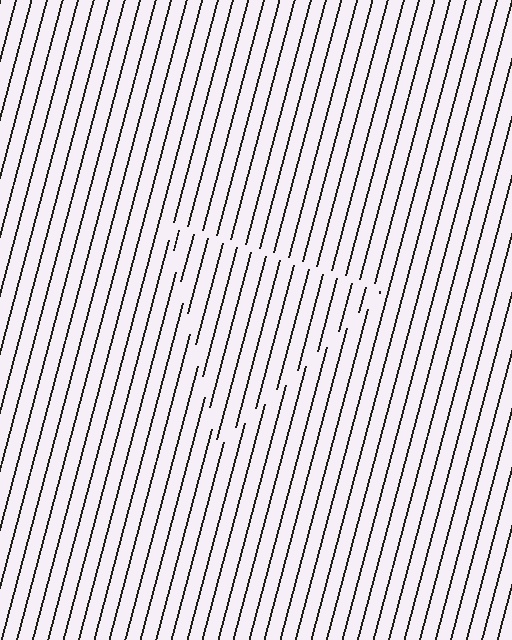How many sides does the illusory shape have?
3 sides — the line-ends trace a triangle.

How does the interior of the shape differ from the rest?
The interior of the shape contains the same grating, shifted by half a period — the contour is defined by the phase discontinuity where line-ends from the inner and outer gratings abut.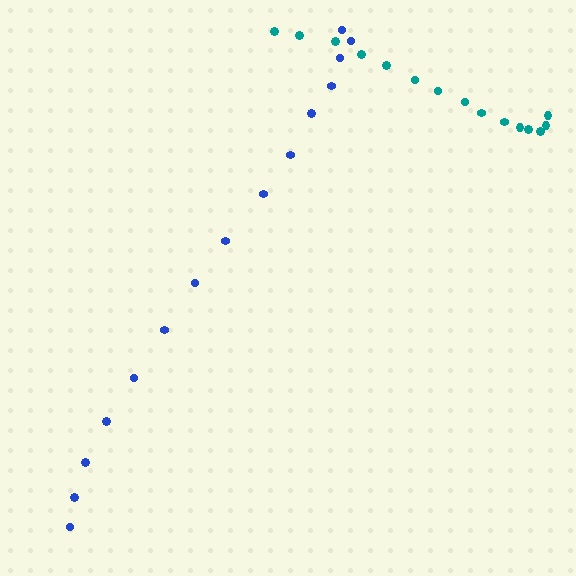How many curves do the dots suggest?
There are 2 distinct paths.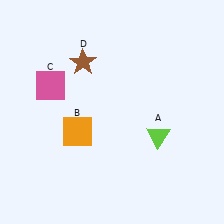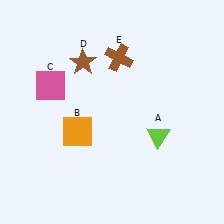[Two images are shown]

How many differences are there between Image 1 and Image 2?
There is 1 difference between the two images.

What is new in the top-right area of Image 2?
A brown cross (E) was added in the top-right area of Image 2.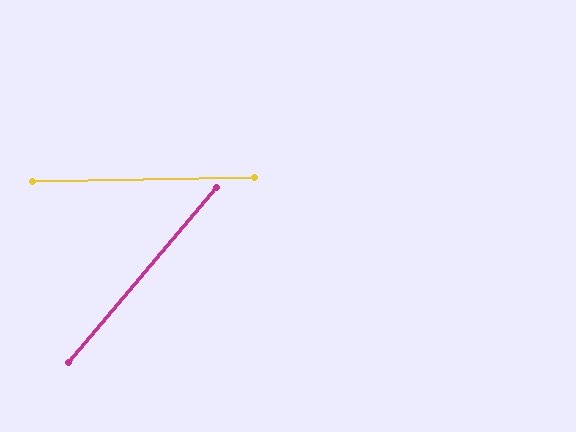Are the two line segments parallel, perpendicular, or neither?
Neither parallel nor perpendicular — they differ by about 49°.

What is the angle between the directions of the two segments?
Approximately 49 degrees.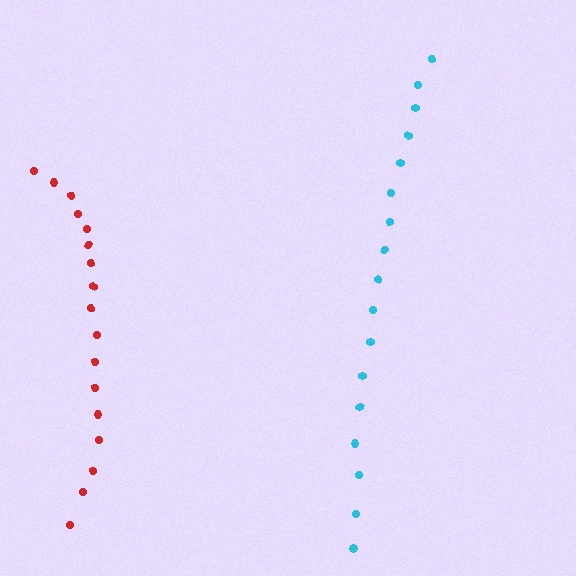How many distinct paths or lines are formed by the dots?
There are 2 distinct paths.